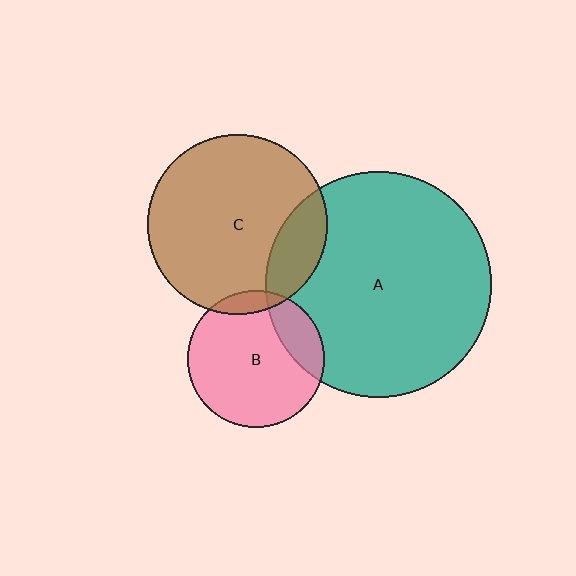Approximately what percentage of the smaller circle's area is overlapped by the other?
Approximately 10%.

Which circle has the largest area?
Circle A (teal).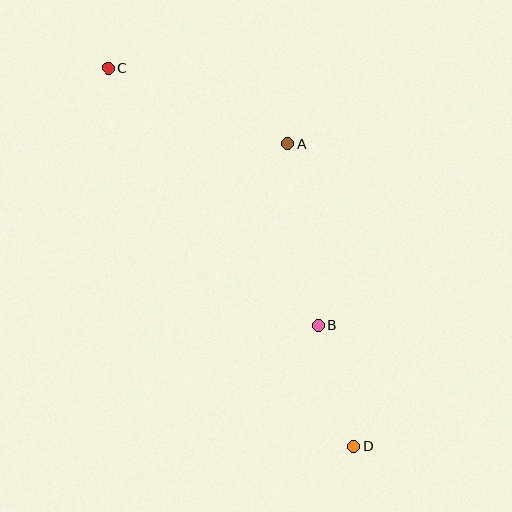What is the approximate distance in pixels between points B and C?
The distance between B and C is approximately 332 pixels.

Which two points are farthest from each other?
Points C and D are farthest from each other.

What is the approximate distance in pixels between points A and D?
The distance between A and D is approximately 309 pixels.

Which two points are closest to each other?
Points B and D are closest to each other.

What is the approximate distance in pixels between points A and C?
The distance between A and C is approximately 195 pixels.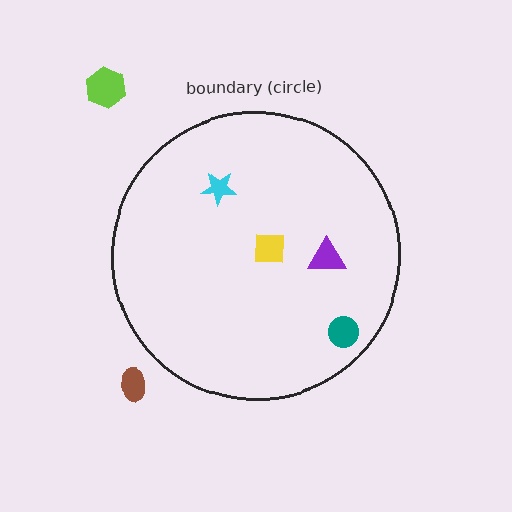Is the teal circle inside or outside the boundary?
Inside.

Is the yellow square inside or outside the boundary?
Inside.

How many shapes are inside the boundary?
4 inside, 2 outside.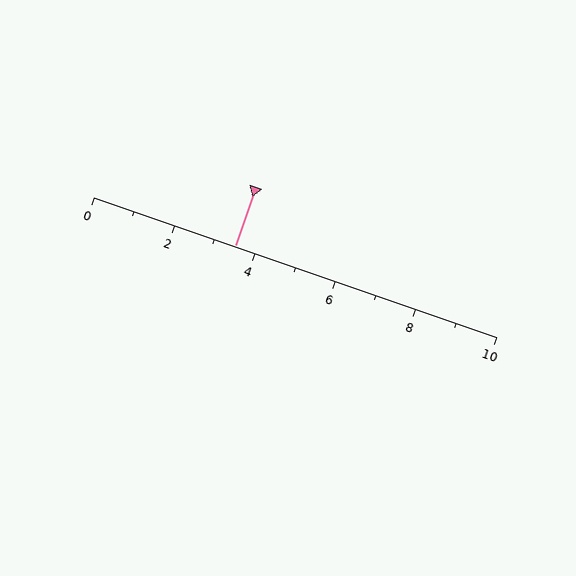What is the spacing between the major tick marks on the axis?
The major ticks are spaced 2 apart.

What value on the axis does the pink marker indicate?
The marker indicates approximately 3.5.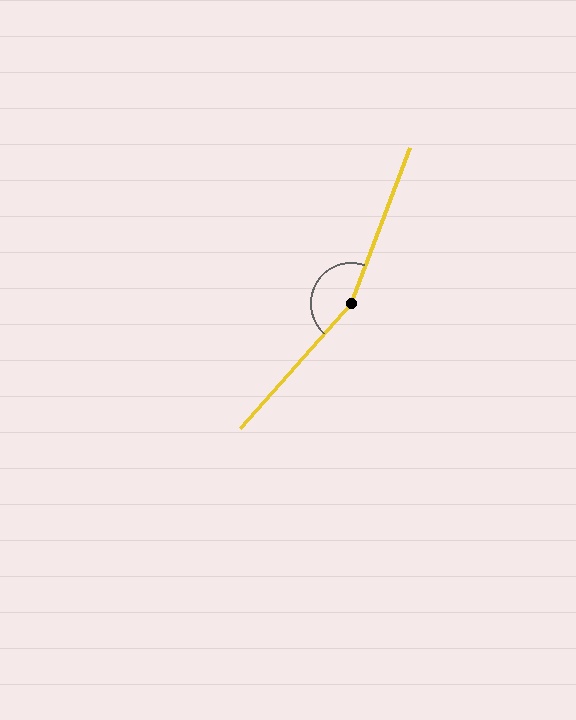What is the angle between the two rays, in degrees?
Approximately 159 degrees.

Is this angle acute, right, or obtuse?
It is obtuse.